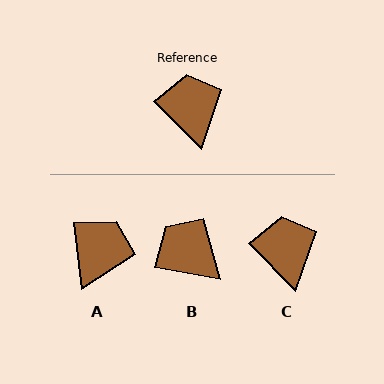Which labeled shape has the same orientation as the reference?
C.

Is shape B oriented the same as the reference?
No, it is off by about 35 degrees.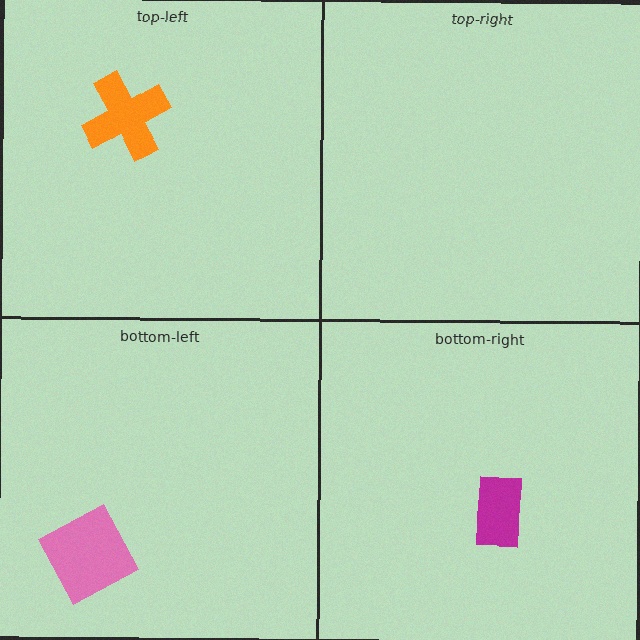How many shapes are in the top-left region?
1.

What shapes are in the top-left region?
The orange cross.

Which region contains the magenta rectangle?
The bottom-right region.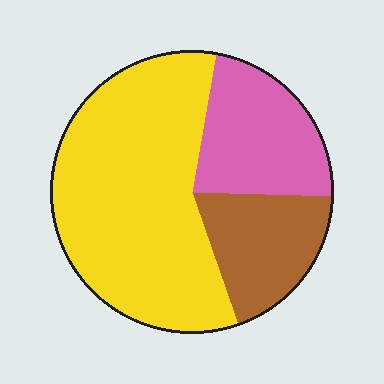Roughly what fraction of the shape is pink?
Pink covers about 25% of the shape.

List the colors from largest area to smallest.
From largest to smallest: yellow, pink, brown.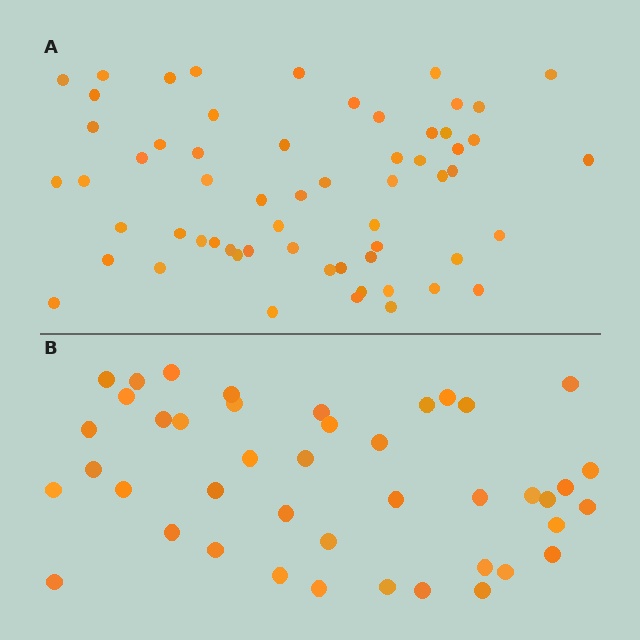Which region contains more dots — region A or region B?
Region A (the top region) has more dots.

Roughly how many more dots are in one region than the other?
Region A has approximately 15 more dots than region B.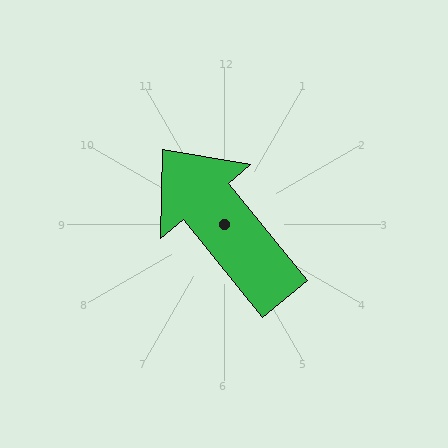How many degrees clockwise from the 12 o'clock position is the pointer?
Approximately 321 degrees.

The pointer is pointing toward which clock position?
Roughly 11 o'clock.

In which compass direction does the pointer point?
Northwest.